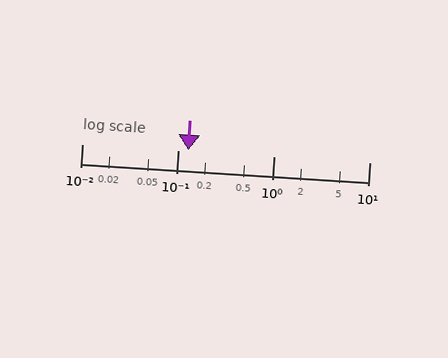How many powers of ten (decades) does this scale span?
The scale spans 3 decades, from 0.01 to 10.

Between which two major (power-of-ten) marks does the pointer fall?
The pointer is between 0.1 and 1.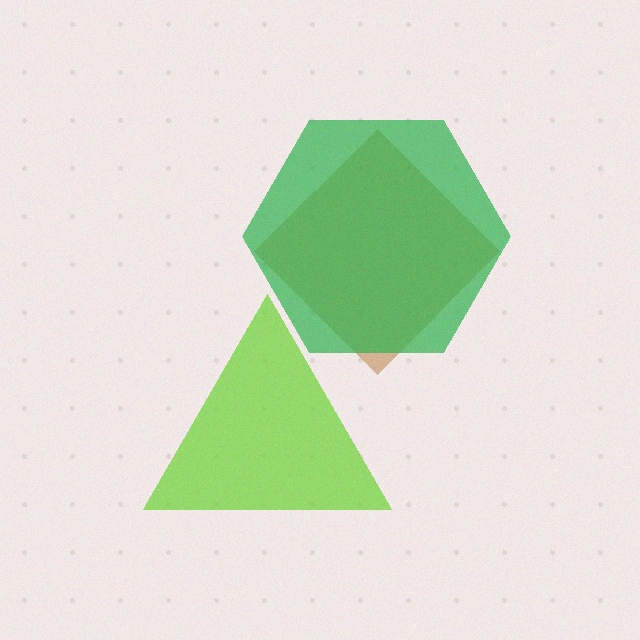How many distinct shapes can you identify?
There are 3 distinct shapes: a brown diamond, a lime triangle, a green hexagon.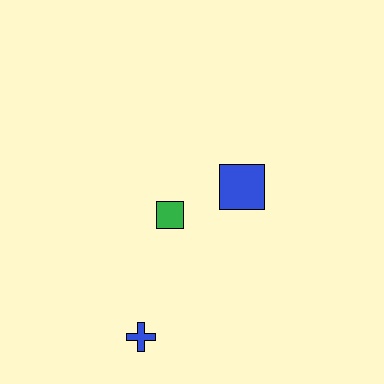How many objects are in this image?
There are 3 objects.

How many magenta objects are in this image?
There are no magenta objects.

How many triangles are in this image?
There are no triangles.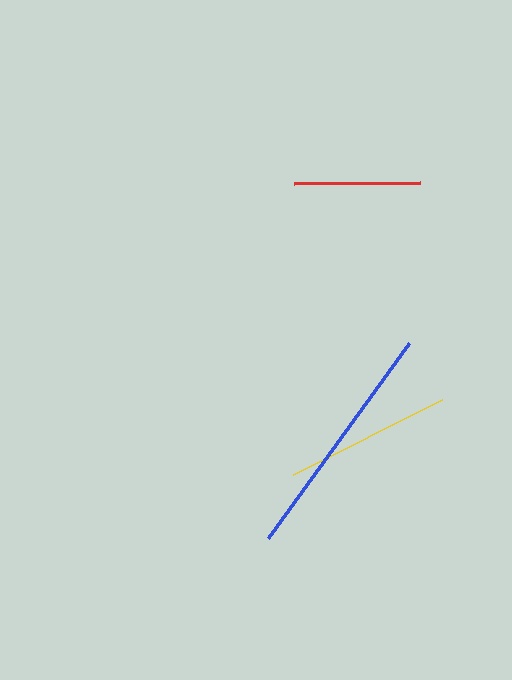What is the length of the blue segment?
The blue segment is approximately 240 pixels long.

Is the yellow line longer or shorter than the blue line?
The blue line is longer than the yellow line.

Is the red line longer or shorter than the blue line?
The blue line is longer than the red line.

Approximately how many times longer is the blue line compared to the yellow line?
The blue line is approximately 1.4 times the length of the yellow line.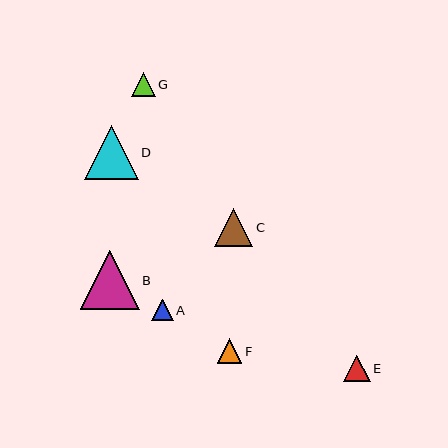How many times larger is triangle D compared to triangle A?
Triangle D is approximately 2.5 times the size of triangle A.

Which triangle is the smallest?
Triangle A is the smallest with a size of approximately 21 pixels.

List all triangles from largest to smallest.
From largest to smallest: B, D, C, E, F, G, A.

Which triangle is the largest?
Triangle B is the largest with a size of approximately 59 pixels.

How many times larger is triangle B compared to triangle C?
Triangle B is approximately 1.5 times the size of triangle C.